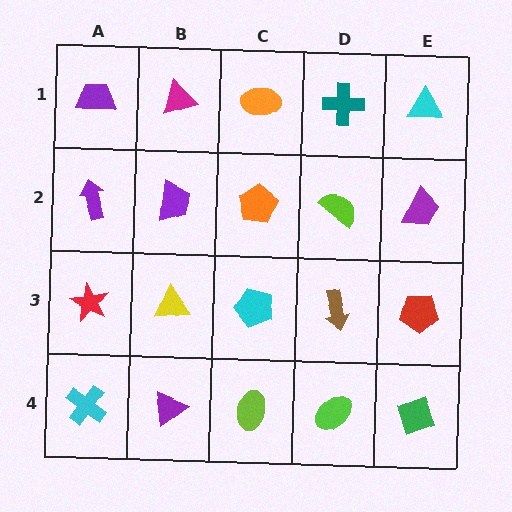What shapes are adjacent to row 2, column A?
A purple trapezoid (row 1, column A), a red star (row 3, column A), a purple trapezoid (row 2, column B).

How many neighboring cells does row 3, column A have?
3.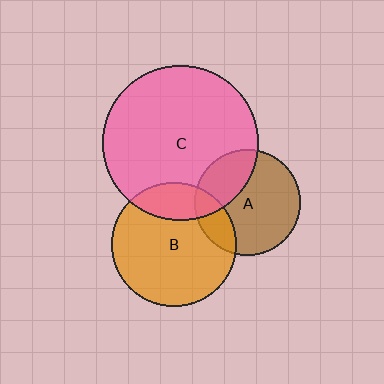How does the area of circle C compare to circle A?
Approximately 2.1 times.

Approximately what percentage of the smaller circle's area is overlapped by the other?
Approximately 20%.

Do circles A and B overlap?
Yes.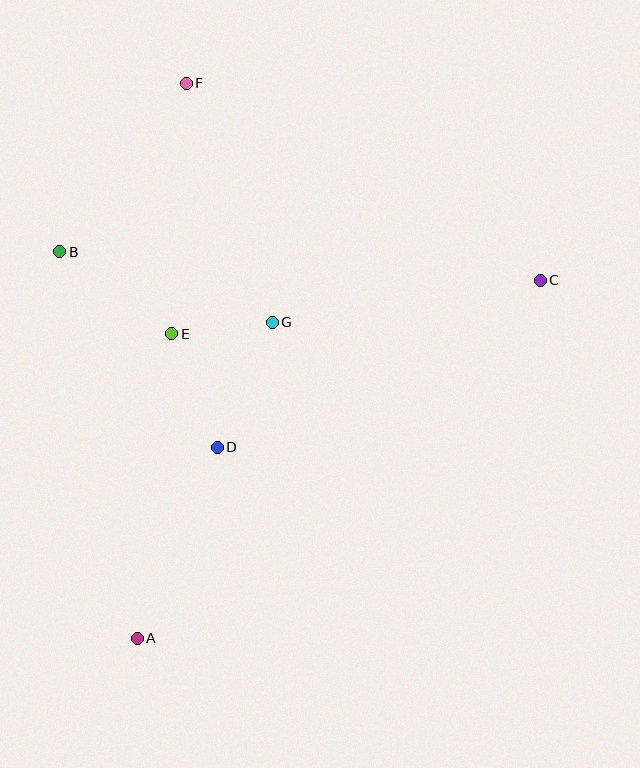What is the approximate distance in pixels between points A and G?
The distance between A and G is approximately 343 pixels.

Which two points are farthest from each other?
Points A and F are farthest from each other.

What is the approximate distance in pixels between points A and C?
The distance between A and C is approximately 539 pixels.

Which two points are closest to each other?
Points E and G are closest to each other.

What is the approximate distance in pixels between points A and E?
The distance between A and E is approximately 307 pixels.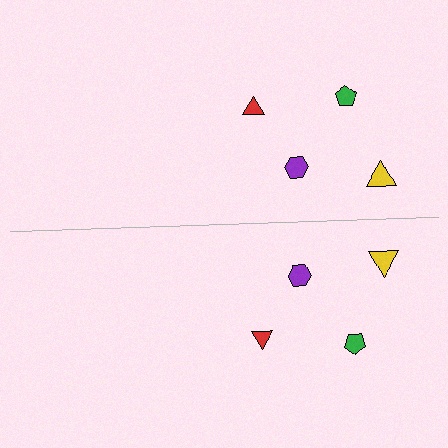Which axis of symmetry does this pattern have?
The pattern has a horizontal axis of symmetry running through the center of the image.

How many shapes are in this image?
There are 8 shapes in this image.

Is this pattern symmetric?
Yes, this pattern has bilateral (reflection) symmetry.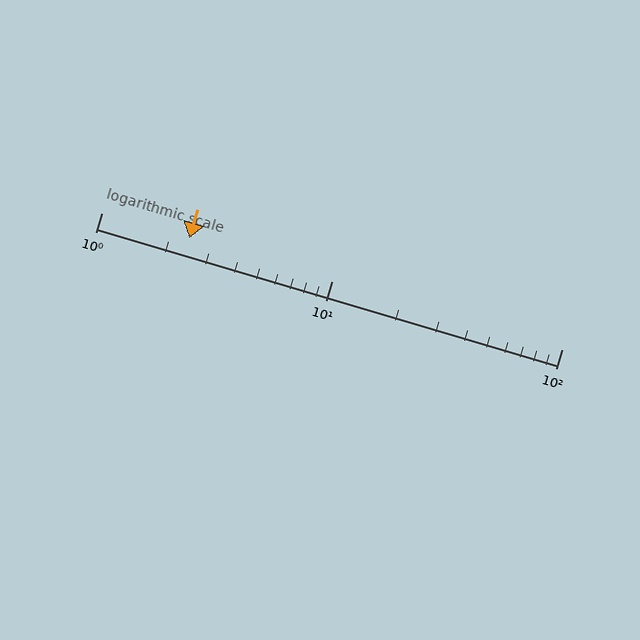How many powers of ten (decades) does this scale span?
The scale spans 2 decades, from 1 to 100.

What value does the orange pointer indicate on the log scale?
The pointer indicates approximately 2.4.